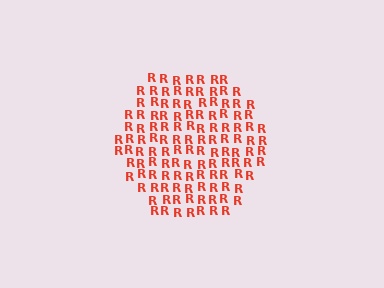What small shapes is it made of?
It is made of small letter R's.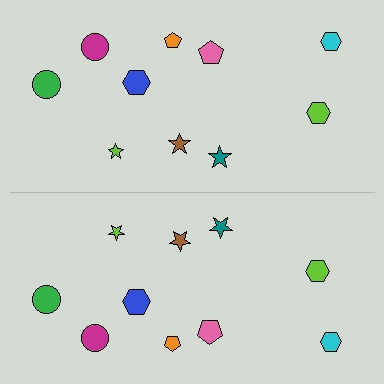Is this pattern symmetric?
Yes, this pattern has bilateral (reflection) symmetry.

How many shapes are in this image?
There are 20 shapes in this image.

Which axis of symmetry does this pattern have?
The pattern has a horizontal axis of symmetry running through the center of the image.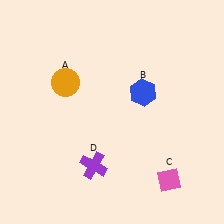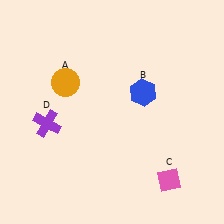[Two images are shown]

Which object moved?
The purple cross (D) moved left.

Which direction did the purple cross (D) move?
The purple cross (D) moved left.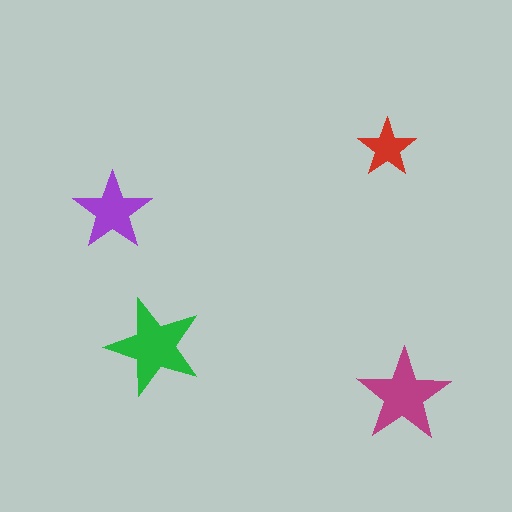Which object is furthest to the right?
The magenta star is rightmost.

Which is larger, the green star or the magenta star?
The green one.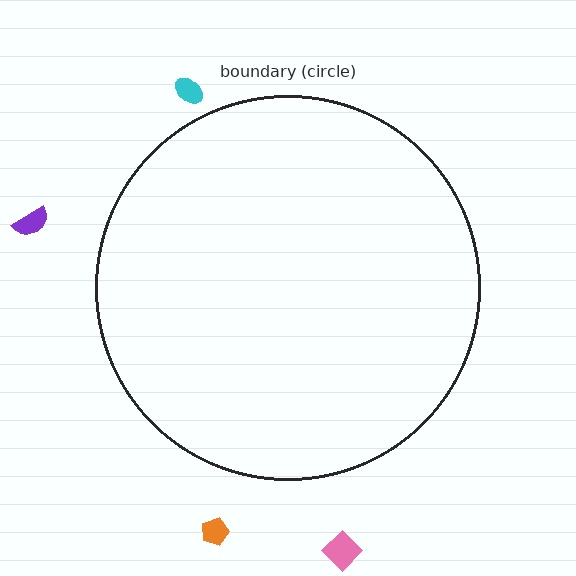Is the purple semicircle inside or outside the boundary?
Outside.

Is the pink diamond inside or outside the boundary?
Outside.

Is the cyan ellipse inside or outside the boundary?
Outside.